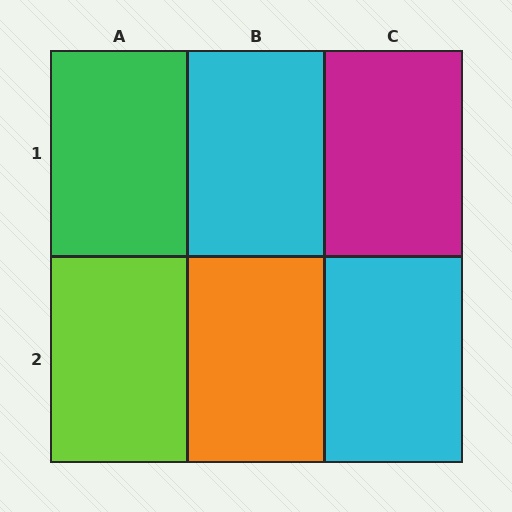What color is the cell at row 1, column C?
Magenta.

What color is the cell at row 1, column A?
Green.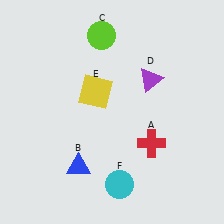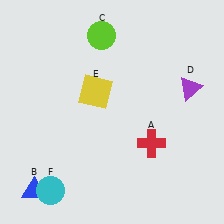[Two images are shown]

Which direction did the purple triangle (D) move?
The purple triangle (D) moved right.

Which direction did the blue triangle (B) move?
The blue triangle (B) moved left.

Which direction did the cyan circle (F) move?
The cyan circle (F) moved left.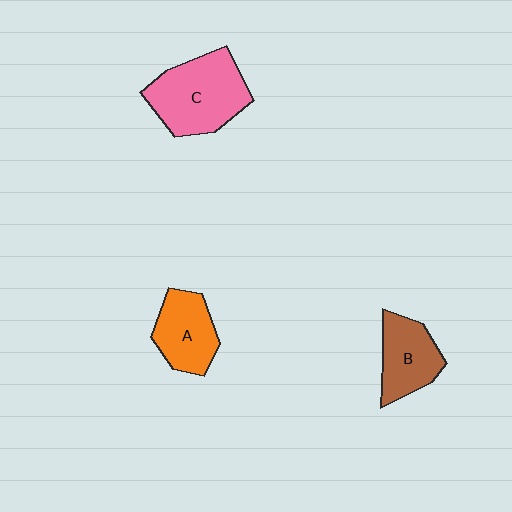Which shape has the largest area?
Shape C (pink).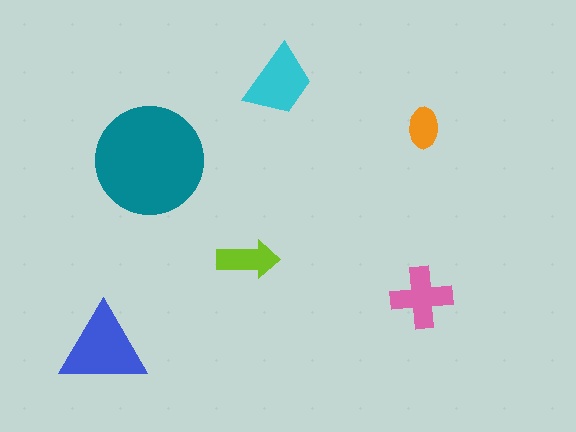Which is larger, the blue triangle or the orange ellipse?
The blue triangle.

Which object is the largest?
The teal circle.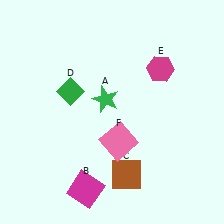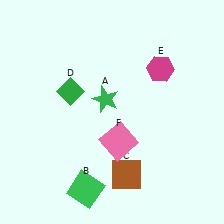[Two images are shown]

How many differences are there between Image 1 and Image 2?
There is 1 difference between the two images.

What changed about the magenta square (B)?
In Image 1, B is magenta. In Image 2, it changed to green.